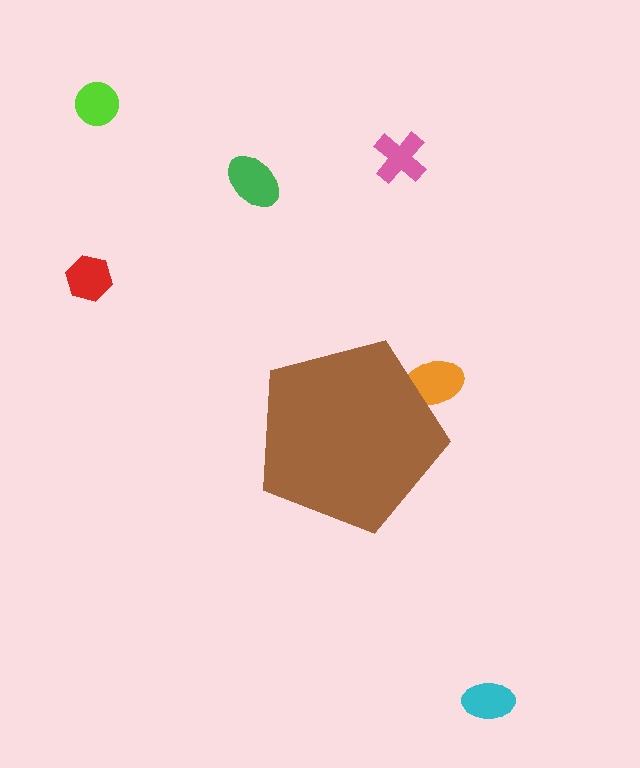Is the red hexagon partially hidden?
No, the red hexagon is fully visible.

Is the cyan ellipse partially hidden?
No, the cyan ellipse is fully visible.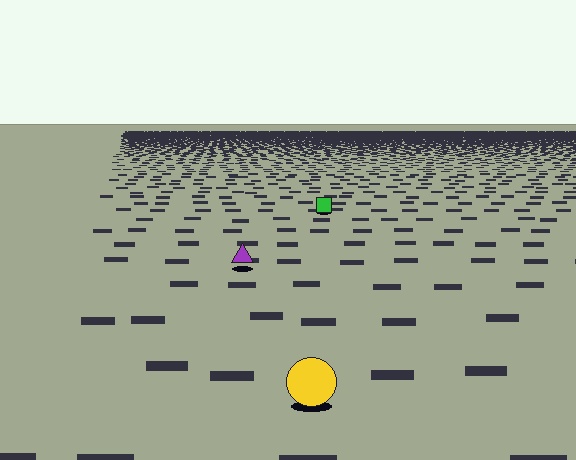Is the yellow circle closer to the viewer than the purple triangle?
Yes. The yellow circle is closer — you can tell from the texture gradient: the ground texture is coarser near it.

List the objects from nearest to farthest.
From nearest to farthest: the yellow circle, the purple triangle, the green square.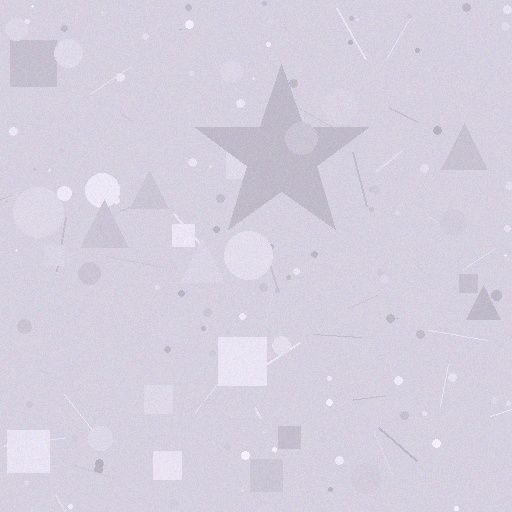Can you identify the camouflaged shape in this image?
The camouflaged shape is a star.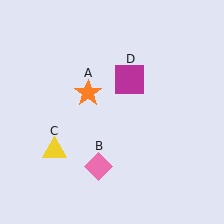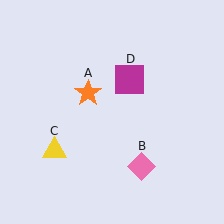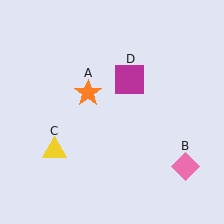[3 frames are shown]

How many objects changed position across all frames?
1 object changed position: pink diamond (object B).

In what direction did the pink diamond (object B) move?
The pink diamond (object B) moved right.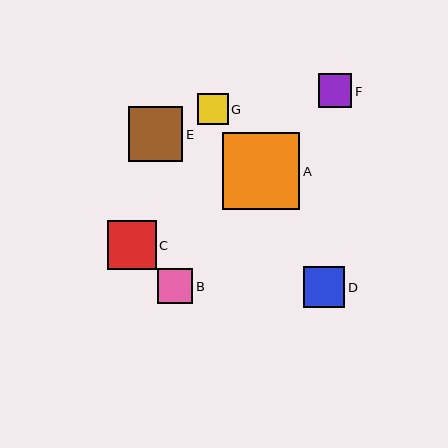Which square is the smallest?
Square G is the smallest with a size of approximately 31 pixels.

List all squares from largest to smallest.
From largest to smallest: A, E, C, D, B, F, G.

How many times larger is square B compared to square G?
Square B is approximately 1.1 times the size of square G.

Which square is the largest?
Square A is the largest with a size of approximately 77 pixels.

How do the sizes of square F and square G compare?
Square F and square G are approximately the same size.